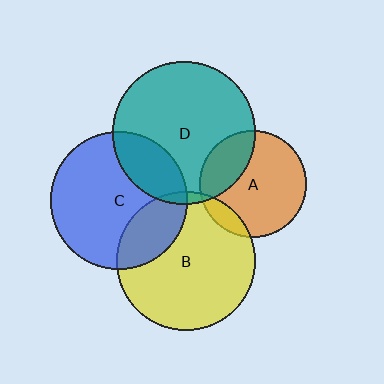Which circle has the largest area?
Circle D (teal).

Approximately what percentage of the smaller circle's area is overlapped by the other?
Approximately 10%.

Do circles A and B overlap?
Yes.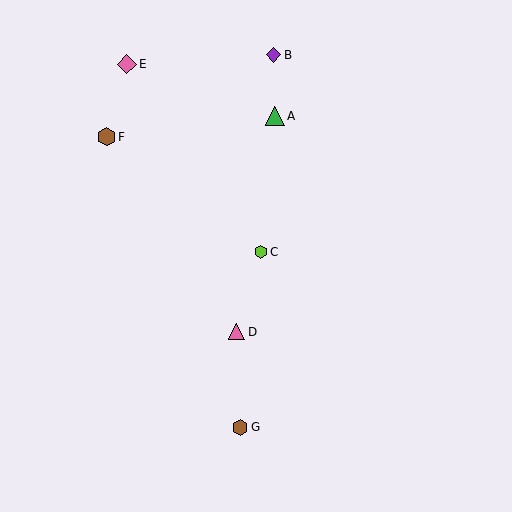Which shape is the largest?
The green triangle (labeled A) is the largest.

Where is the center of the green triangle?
The center of the green triangle is at (275, 116).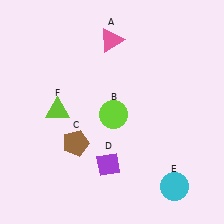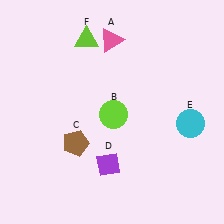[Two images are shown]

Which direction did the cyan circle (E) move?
The cyan circle (E) moved up.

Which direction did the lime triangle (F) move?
The lime triangle (F) moved up.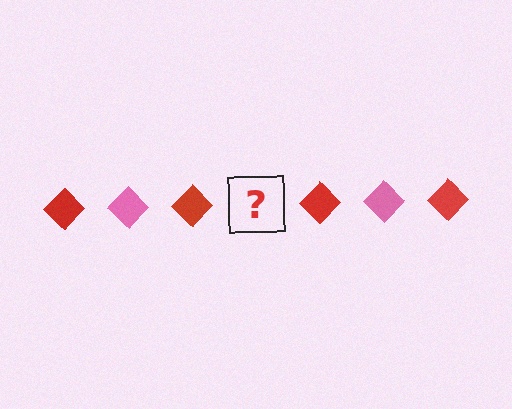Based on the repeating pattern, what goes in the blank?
The blank should be a pink diamond.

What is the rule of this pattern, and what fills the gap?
The rule is that the pattern cycles through red, pink diamonds. The gap should be filled with a pink diamond.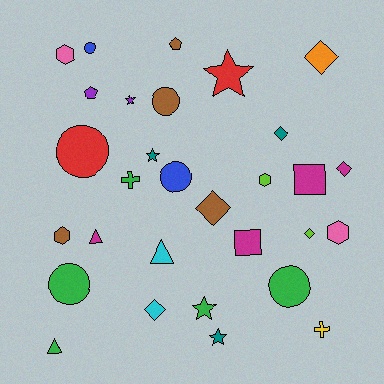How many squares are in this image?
There are 2 squares.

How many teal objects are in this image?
There are 3 teal objects.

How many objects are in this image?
There are 30 objects.